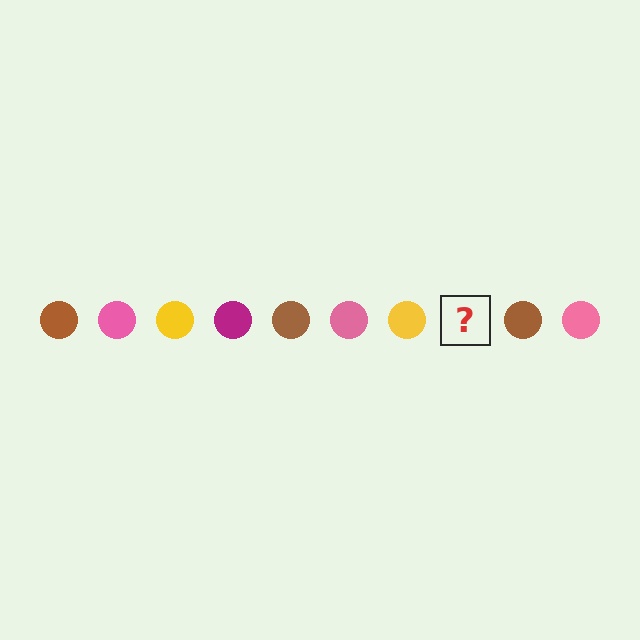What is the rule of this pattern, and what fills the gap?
The rule is that the pattern cycles through brown, pink, yellow, magenta circles. The gap should be filled with a magenta circle.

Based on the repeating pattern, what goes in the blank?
The blank should be a magenta circle.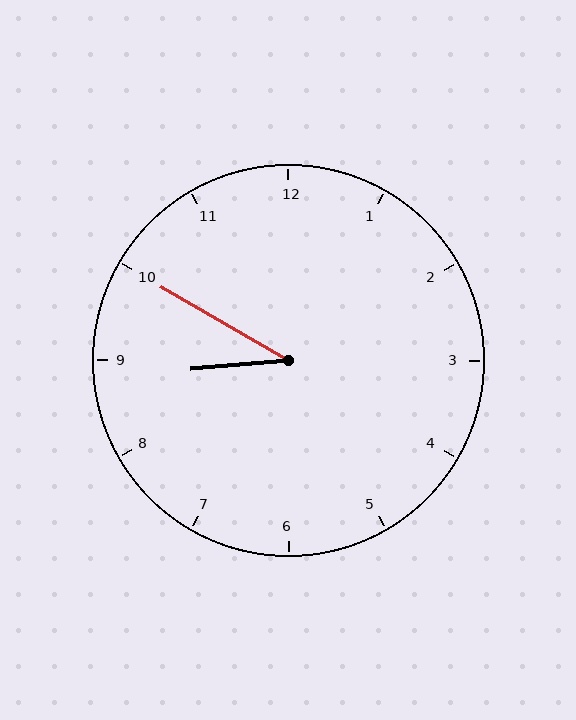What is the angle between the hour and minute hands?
Approximately 35 degrees.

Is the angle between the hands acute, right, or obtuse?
It is acute.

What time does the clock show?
8:50.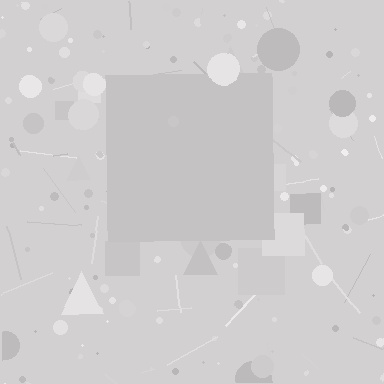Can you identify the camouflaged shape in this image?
The camouflaged shape is a square.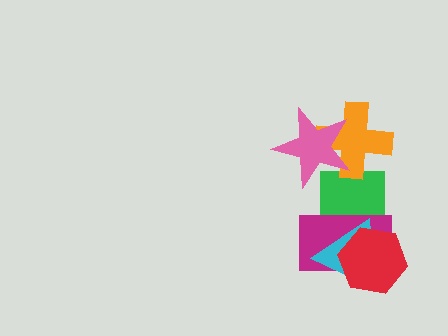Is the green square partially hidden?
Yes, it is partially covered by another shape.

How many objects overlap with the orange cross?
2 objects overlap with the orange cross.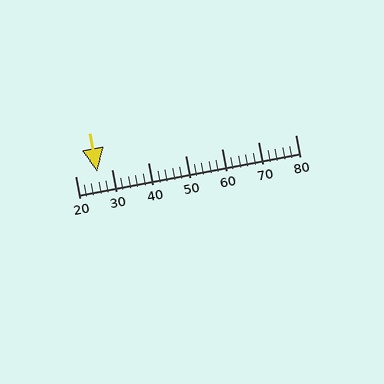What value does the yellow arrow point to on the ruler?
The yellow arrow points to approximately 26.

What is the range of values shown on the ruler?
The ruler shows values from 20 to 80.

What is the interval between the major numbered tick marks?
The major tick marks are spaced 10 units apart.